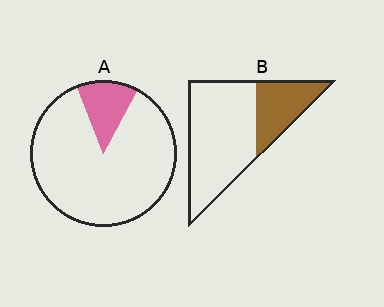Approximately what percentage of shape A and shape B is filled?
A is approximately 15% and B is approximately 30%.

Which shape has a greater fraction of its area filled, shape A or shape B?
Shape B.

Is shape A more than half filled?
No.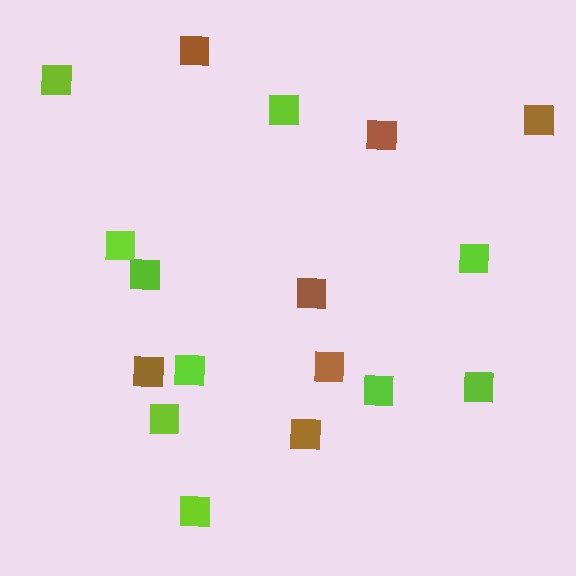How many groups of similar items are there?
There are 2 groups: one group of brown squares (7) and one group of lime squares (10).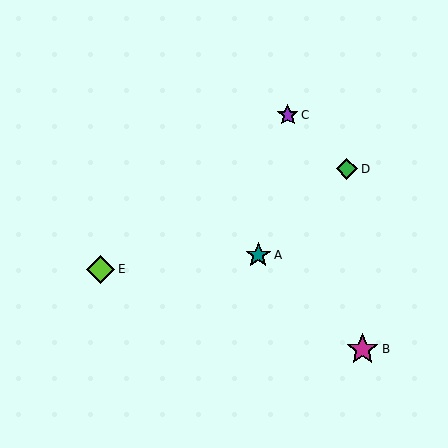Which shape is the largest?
The magenta star (labeled B) is the largest.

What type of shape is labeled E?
Shape E is a lime diamond.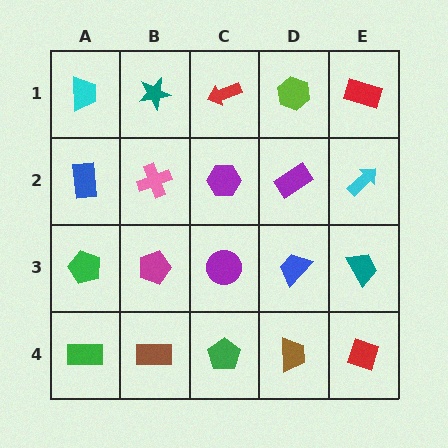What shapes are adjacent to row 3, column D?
A purple rectangle (row 2, column D), a brown trapezoid (row 4, column D), a purple circle (row 3, column C), a teal trapezoid (row 3, column E).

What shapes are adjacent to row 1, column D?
A purple rectangle (row 2, column D), a red arrow (row 1, column C), a red rectangle (row 1, column E).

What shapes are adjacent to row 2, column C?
A red arrow (row 1, column C), a purple circle (row 3, column C), a pink cross (row 2, column B), a purple rectangle (row 2, column D).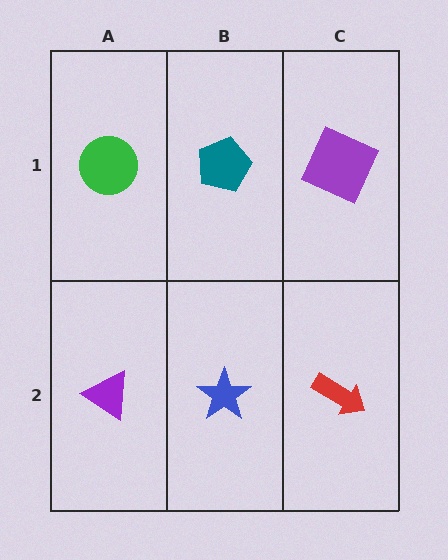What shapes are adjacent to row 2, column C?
A purple square (row 1, column C), a blue star (row 2, column B).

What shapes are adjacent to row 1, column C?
A red arrow (row 2, column C), a teal pentagon (row 1, column B).